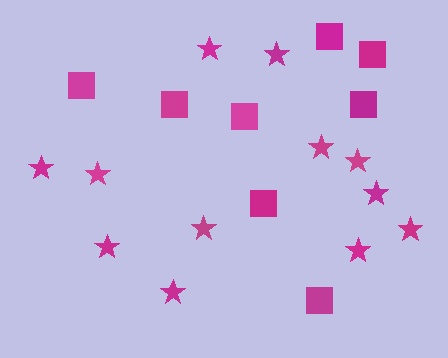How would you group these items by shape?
There are 2 groups: one group of squares (8) and one group of stars (12).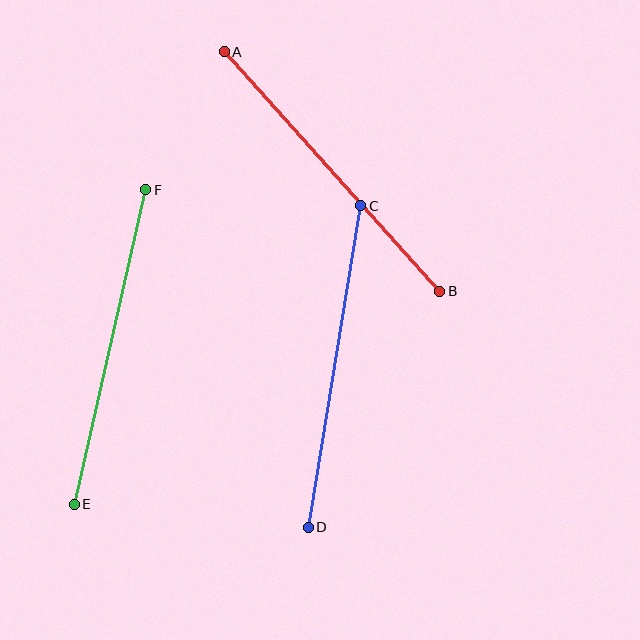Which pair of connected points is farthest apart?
Points C and D are farthest apart.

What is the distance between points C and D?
The distance is approximately 326 pixels.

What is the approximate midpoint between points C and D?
The midpoint is at approximately (334, 366) pixels.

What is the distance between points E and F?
The distance is approximately 323 pixels.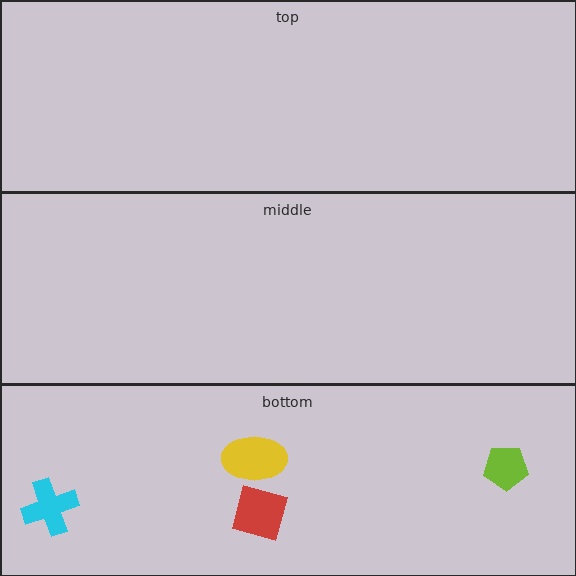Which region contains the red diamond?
The bottom region.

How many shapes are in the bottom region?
4.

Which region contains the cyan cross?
The bottom region.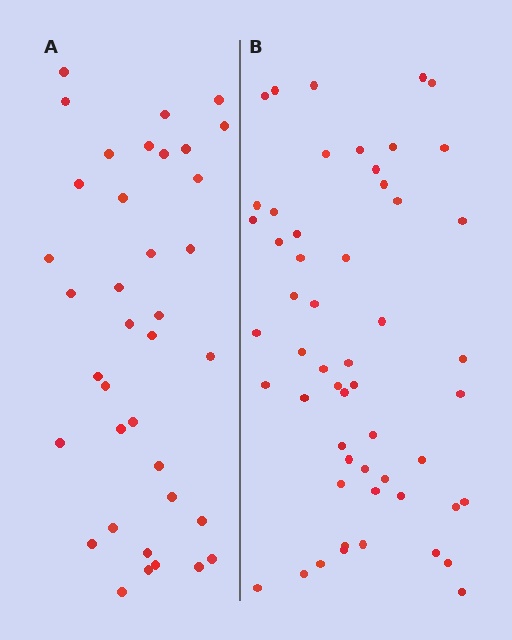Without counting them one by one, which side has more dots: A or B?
Region B (the right region) has more dots.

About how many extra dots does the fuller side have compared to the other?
Region B has approximately 15 more dots than region A.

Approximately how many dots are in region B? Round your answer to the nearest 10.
About 50 dots. (The exact count is 54, which rounds to 50.)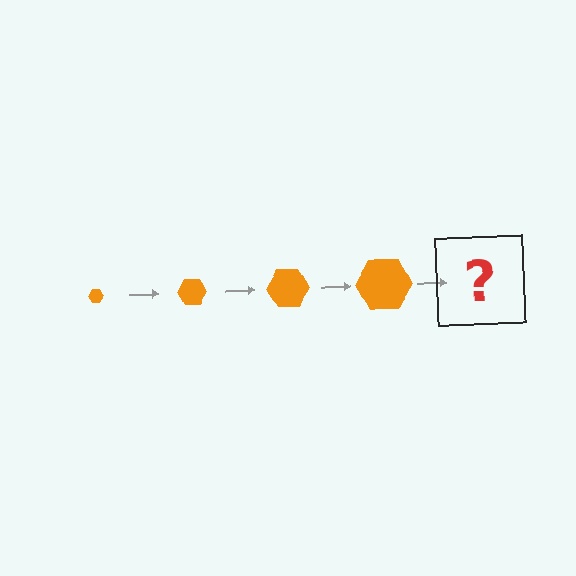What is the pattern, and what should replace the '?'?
The pattern is that the hexagon gets progressively larger each step. The '?' should be an orange hexagon, larger than the previous one.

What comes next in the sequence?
The next element should be an orange hexagon, larger than the previous one.